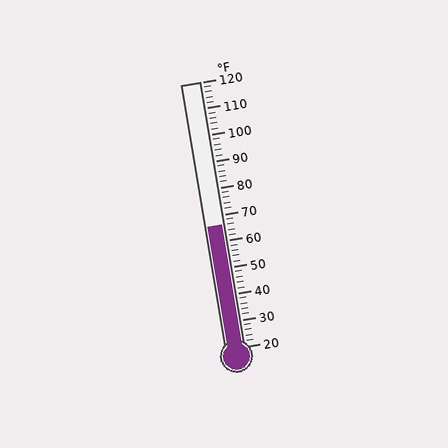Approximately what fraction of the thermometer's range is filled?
The thermometer is filled to approximately 45% of its range.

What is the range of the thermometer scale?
The thermometer scale ranges from 20°F to 120°F.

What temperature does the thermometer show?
The thermometer shows approximately 66°F.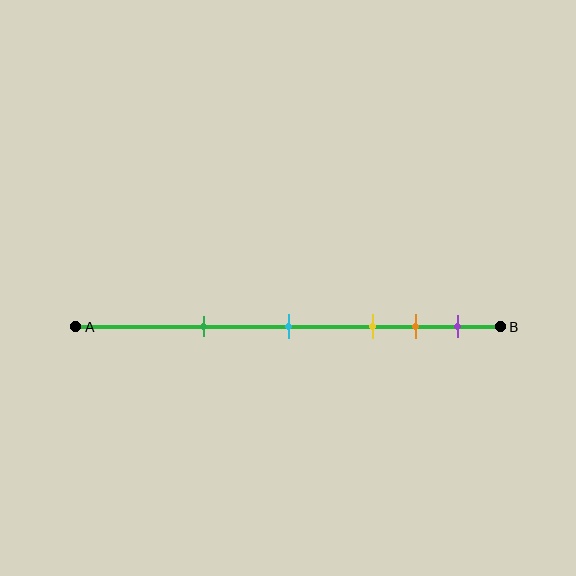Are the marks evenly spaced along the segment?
No, the marks are not evenly spaced.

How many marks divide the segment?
There are 5 marks dividing the segment.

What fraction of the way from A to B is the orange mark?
The orange mark is approximately 80% (0.8) of the way from A to B.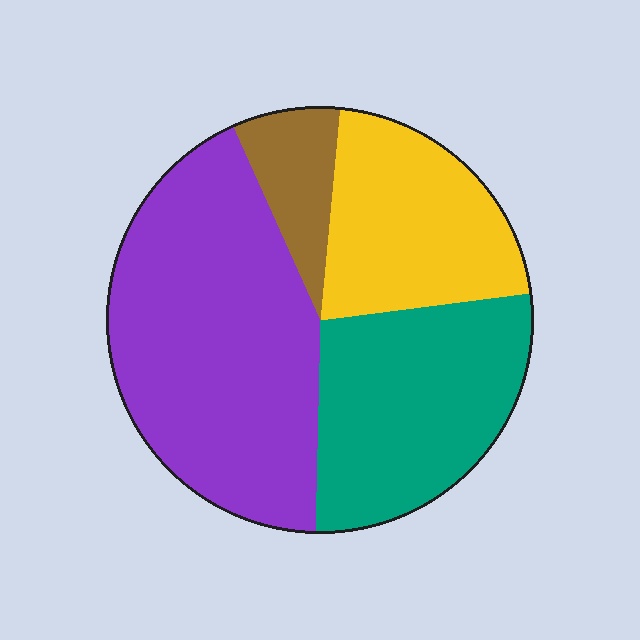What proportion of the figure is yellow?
Yellow covers around 20% of the figure.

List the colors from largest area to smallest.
From largest to smallest: purple, teal, yellow, brown.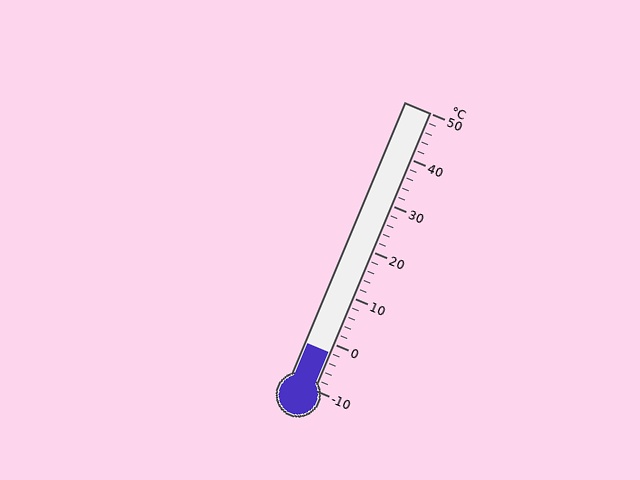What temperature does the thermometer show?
The thermometer shows approximately -2°C.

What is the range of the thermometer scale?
The thermometer scale ranges from -10°C to 50°C.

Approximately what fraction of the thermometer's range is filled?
The thermometer is filled to approximately 15% of its range.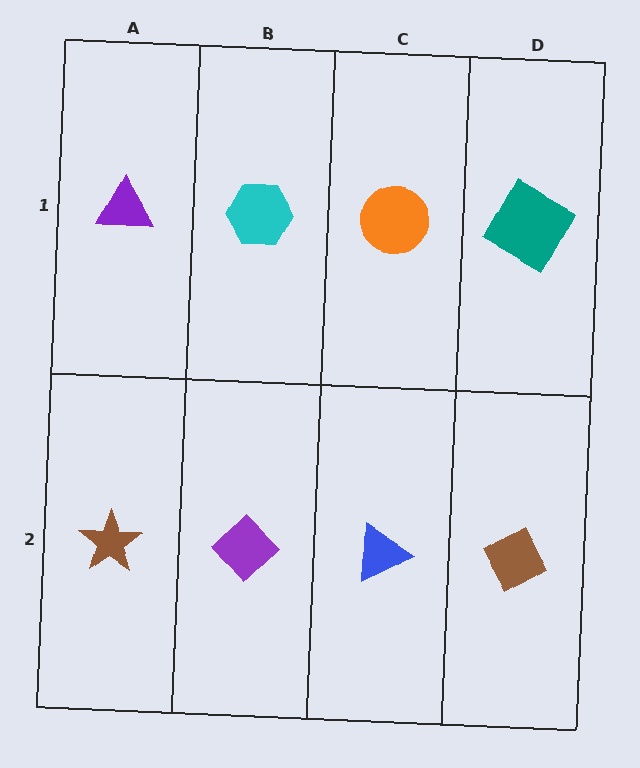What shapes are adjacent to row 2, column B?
A cyan hexagon (row 1, column B), a brown star (row 2, column A), a blue triangle (row 2, column C).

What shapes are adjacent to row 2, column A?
A purple triangle (row 1, column A), a purple diamond (row 2, column B).